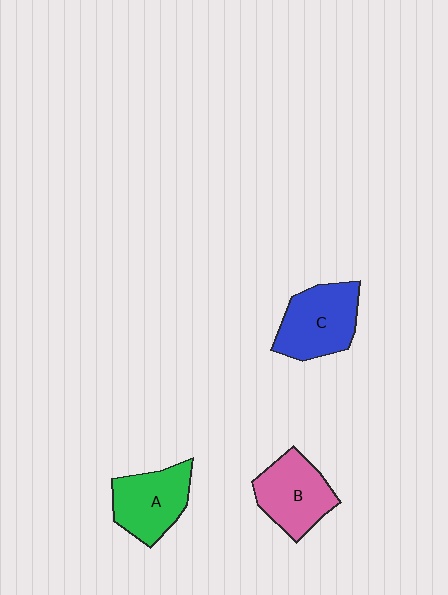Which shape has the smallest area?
Shape A (green).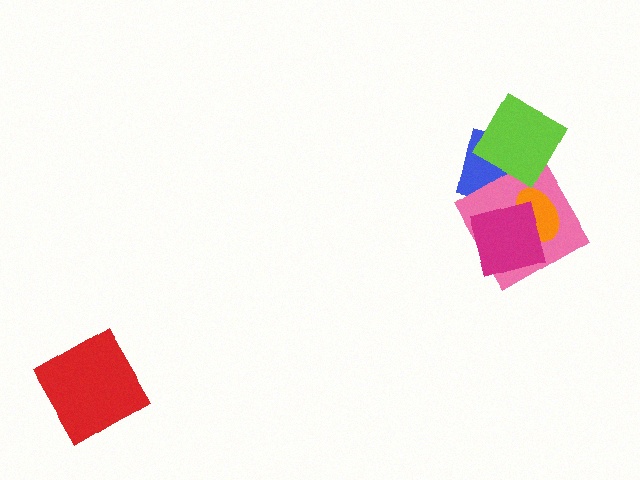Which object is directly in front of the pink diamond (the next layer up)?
The orange ellipse is directly in front of the pink diamond.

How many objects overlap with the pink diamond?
3 objects overlap with the pink diamond.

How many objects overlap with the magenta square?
2 objects overlap with the magenta square.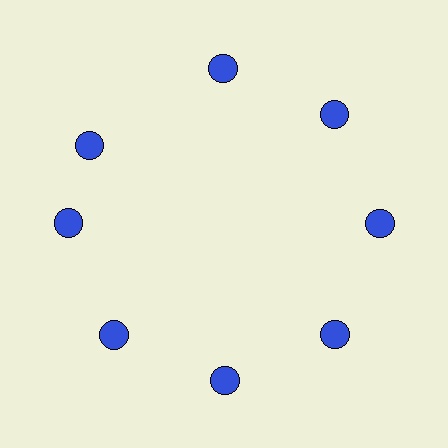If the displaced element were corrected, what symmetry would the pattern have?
It would have 8-fold rotational symmetry — the pattern would map onto itself every 45 degrees.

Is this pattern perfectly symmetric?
No. The 8 blue circles are arranged in a ring, but one element near the 10 o'clock position is rotated out of alignment along the ring, breaking the 8-fold rotational symmetry.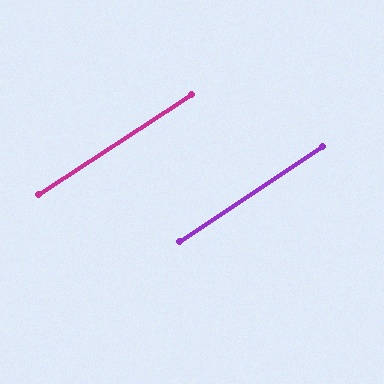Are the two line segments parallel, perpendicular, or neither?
Parallel — their directions differ by only 0.8°.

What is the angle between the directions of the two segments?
Approximately 1 degree.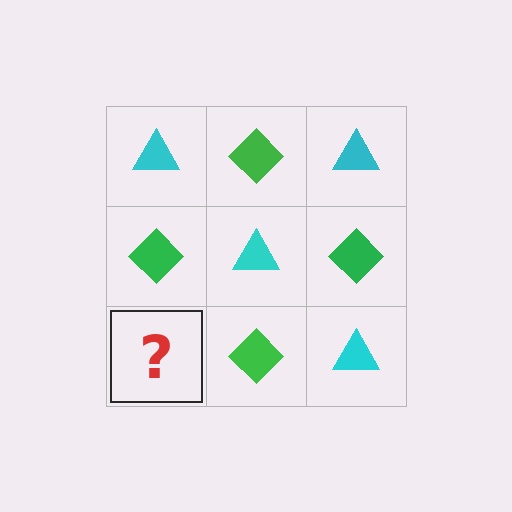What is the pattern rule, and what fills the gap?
The rule is that it alternates cyan triangle and green diamond in a checkerboard pattern. The gap should be filled with a cyan triangle.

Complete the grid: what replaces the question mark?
The question mark should be replaced with a cyan triangle.